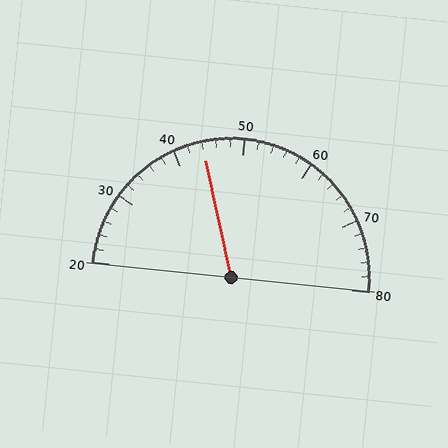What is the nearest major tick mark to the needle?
The nearest major tick mark is 40.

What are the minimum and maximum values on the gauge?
The gauge ranges from 20 to 80.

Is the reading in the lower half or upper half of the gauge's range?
The reading is in the lower half of the range (20 to 80).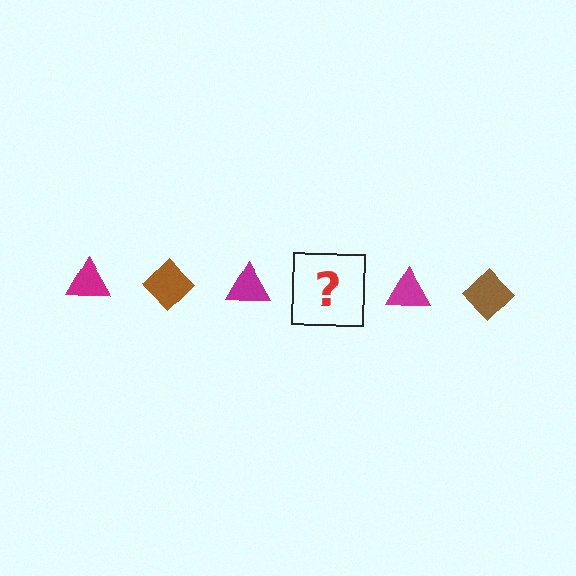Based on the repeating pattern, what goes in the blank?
The blank should be a brown diamond.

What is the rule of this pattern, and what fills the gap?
The rule is that the pattern alternates between magenta triangle and brown diamond. The gap should be filled with a brown diamond.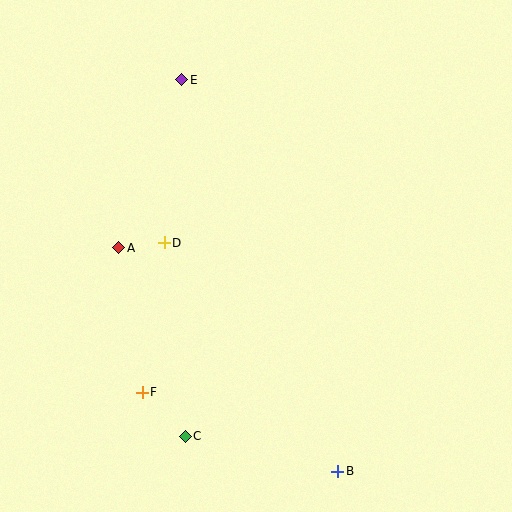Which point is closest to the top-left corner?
Point E is closest to the top-left corner.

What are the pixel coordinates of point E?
Point E is at (182, 80).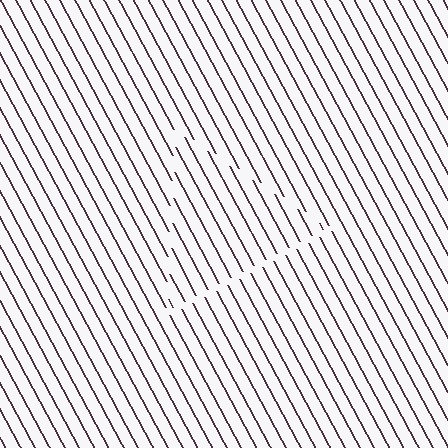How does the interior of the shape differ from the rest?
The interior of the shape contains the same grating, shifted by half a period — the contour is defined by the phase discontinuity where line-ends from the inner and outer gratings abut.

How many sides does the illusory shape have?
3 sides — the line-ends trace a triangle.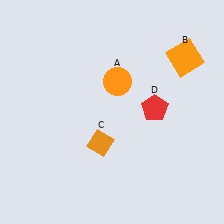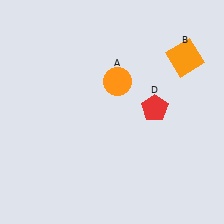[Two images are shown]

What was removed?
The orange diamond (C) was removed in Image 2.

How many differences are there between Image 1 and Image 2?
There is 1 difference between the two images.